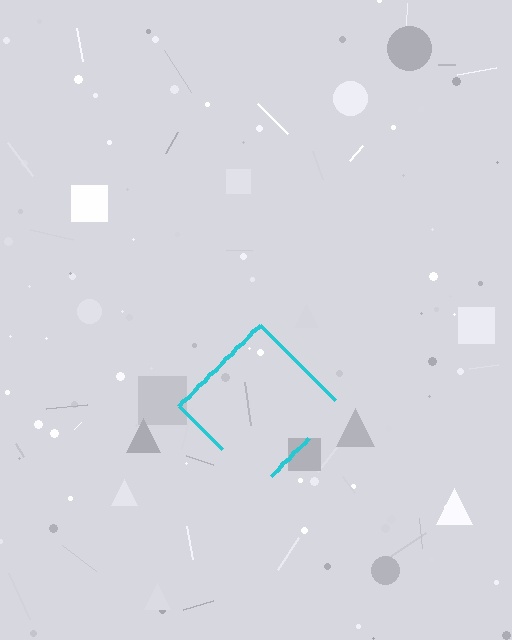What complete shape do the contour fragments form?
The contour fragments form a diamond.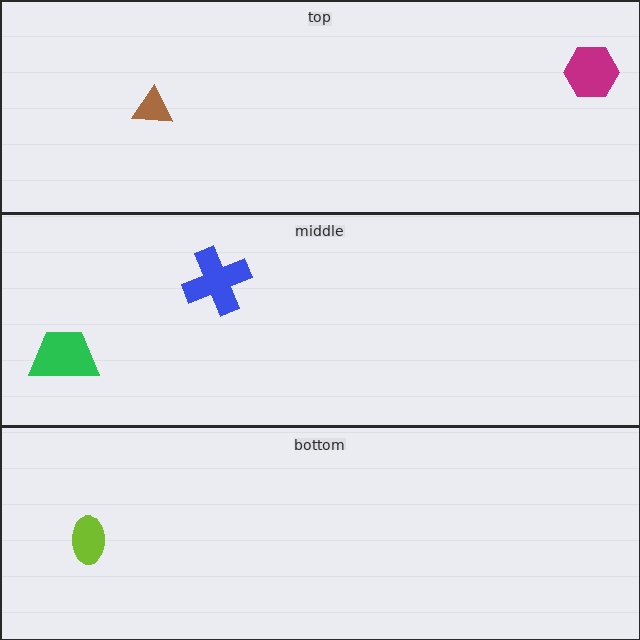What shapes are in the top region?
The magenta hexagon, the brown triangle.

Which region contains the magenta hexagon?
The top region.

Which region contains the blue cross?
The middle region.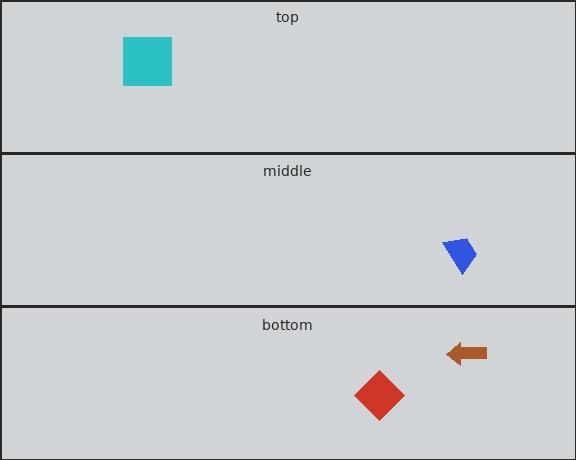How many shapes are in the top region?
1.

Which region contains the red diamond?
The bottom region.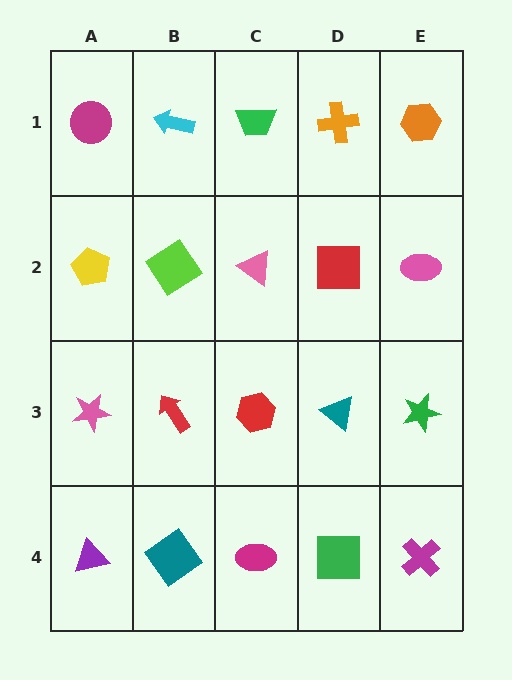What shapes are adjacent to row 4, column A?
A pink star (row 3, column A), a teal diamond (row 4, column B).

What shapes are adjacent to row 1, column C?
A pink triangle (row 2, column C), a cyan arrow (row 1, column B), an orange cross (row 1, column D).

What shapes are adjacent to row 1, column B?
A lime diamond (row 2, column B), a magenta circle (row 1, column A), a green trapezoid (row 1, column C).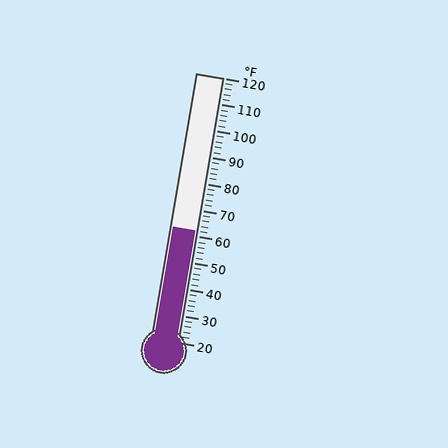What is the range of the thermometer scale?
The thermometer scale ranges from 20°F to 120°F.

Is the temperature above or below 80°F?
The temperature is below 80°F.